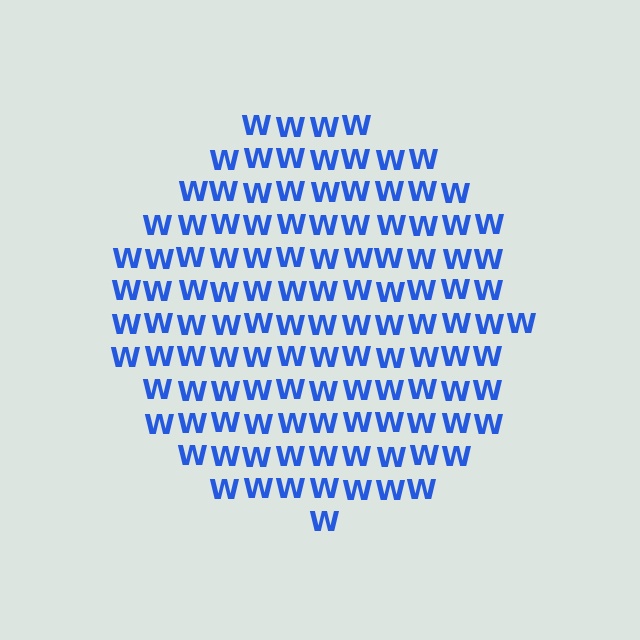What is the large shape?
The large shape is a circle.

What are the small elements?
The small elements are letter W's.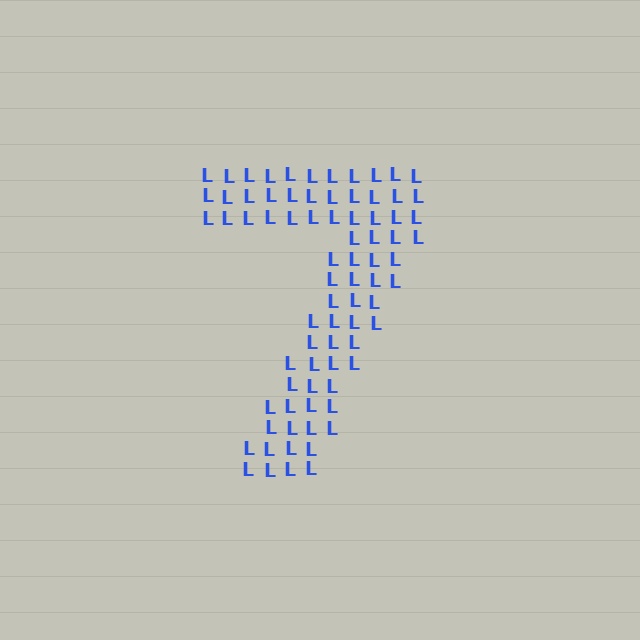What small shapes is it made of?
It is made of small letter L's.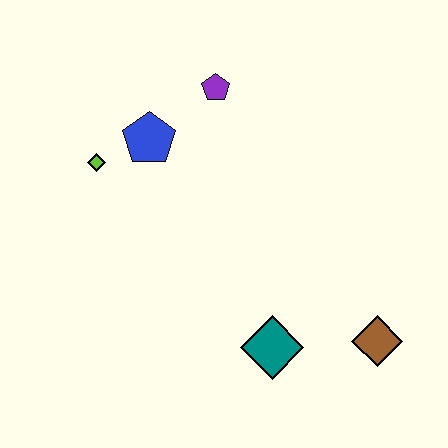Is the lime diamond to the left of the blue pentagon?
Yes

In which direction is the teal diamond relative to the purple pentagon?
The teal diamond is below the purple pentagon.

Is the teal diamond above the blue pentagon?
No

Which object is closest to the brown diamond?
The teal diamond is closest to the brown diamond.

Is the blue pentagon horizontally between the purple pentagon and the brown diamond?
No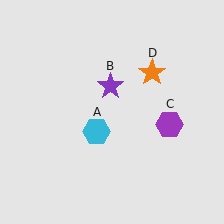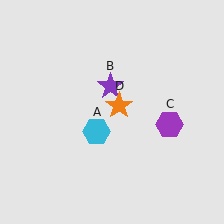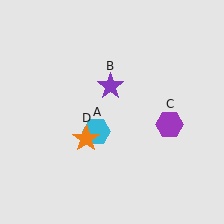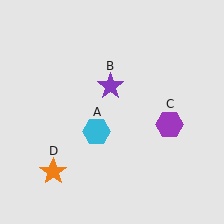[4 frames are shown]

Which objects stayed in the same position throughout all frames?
Cyan hexagon (object A) and purple star (object B) and purple hexagon (object C) remained stationary.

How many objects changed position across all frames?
1 object changed position: orange star (object D).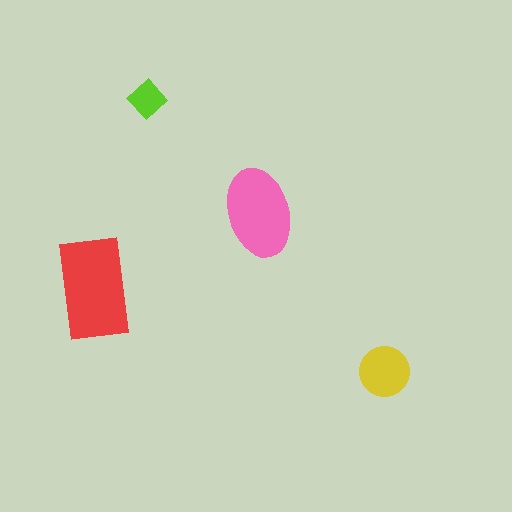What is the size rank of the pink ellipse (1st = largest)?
2nd.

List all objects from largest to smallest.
The red rectangle, the pink ellipse, the yellow circle, the lime diamond.